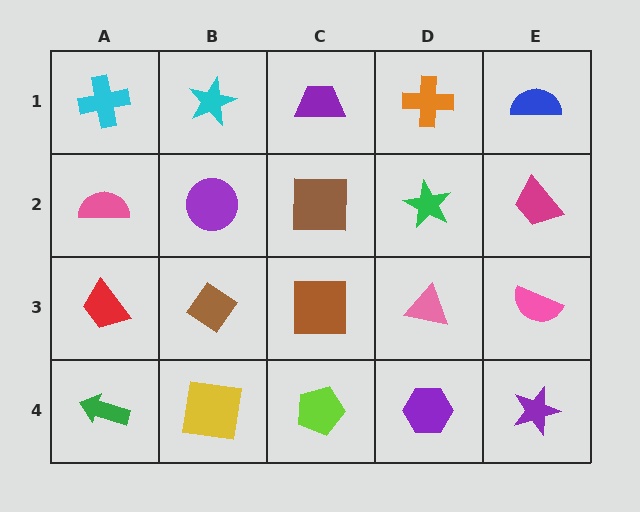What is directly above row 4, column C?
A brown square.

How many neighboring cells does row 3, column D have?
4.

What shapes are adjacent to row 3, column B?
A purple circle (row 2, column B), a yellow square (row 4, column B), a red trapezoid (row 3, column A), a brown square (row 3, column C).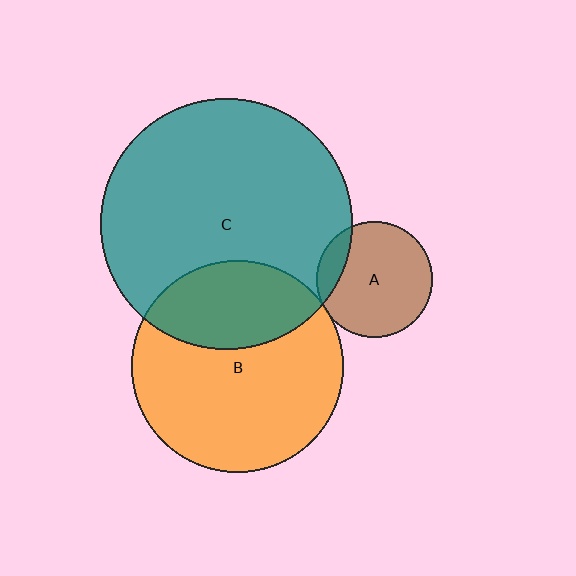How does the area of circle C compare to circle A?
Approximately 4.7 times.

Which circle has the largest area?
Circle C (teal).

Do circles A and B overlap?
Yes.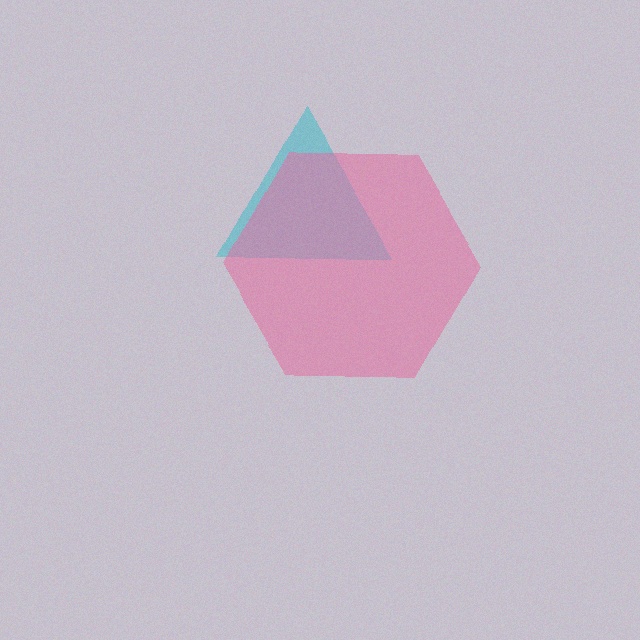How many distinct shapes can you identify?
There are 2 distinct shapes: a cyan triangle, a pink hexagon.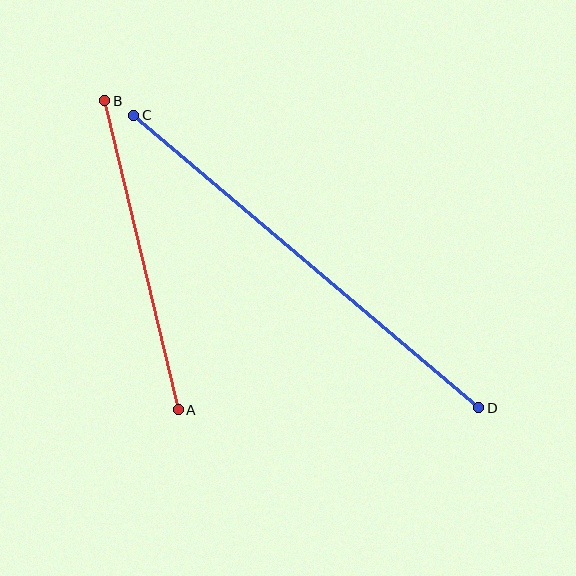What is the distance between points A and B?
The distance is approximately 317 pixels.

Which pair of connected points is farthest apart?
Points C and D are farthest apart.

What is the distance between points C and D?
The distance is approximately 452 pixels.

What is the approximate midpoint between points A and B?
The midpoint is at approximately (142, 255) pixels.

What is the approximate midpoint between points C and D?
The midpoint is at approximately (306, 261) pixels.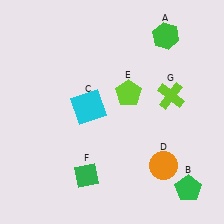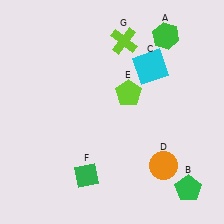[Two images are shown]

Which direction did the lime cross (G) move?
The lime cross (G) moved up.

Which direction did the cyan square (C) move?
The cyan square (C) moved right.